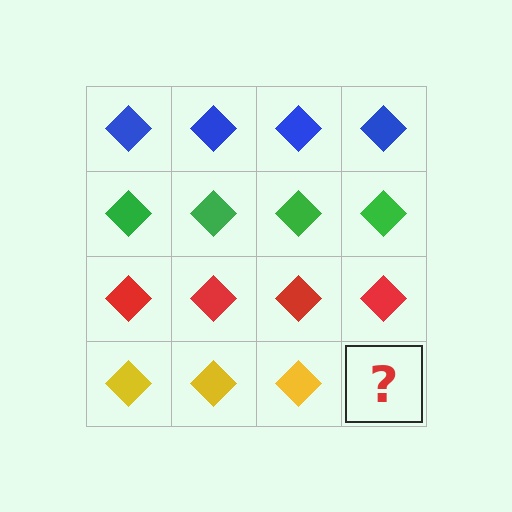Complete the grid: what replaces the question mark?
The question mark should be replaced with a yellow diamond.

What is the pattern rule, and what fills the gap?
The rule is that each row has a consistent color. The gap should be filled with a yellow diamond.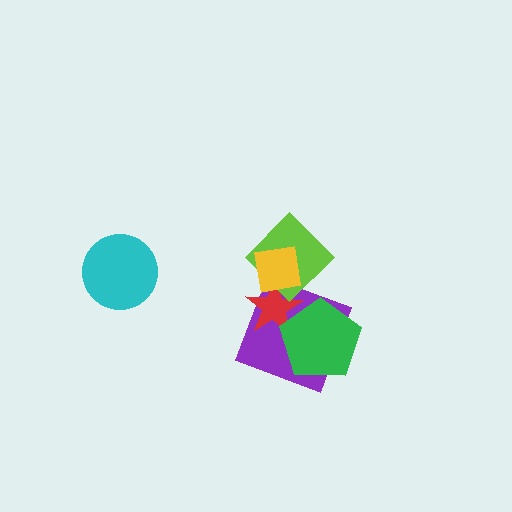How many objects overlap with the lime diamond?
3 objects overlap with the lime diamond.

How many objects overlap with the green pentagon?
2 objects overlap with the green pentagon.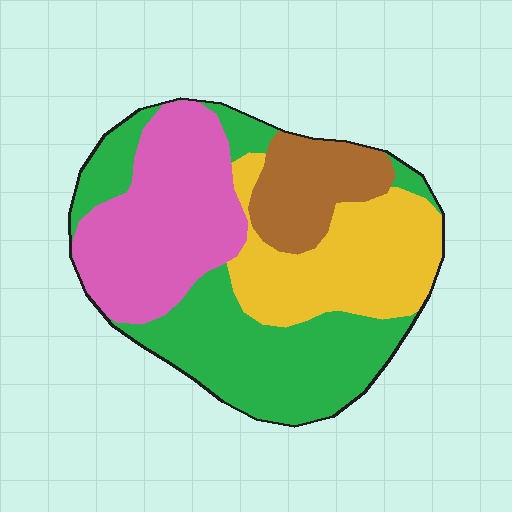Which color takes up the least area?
Brown, at roughly 15%.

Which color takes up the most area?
Green, at roughly 35%.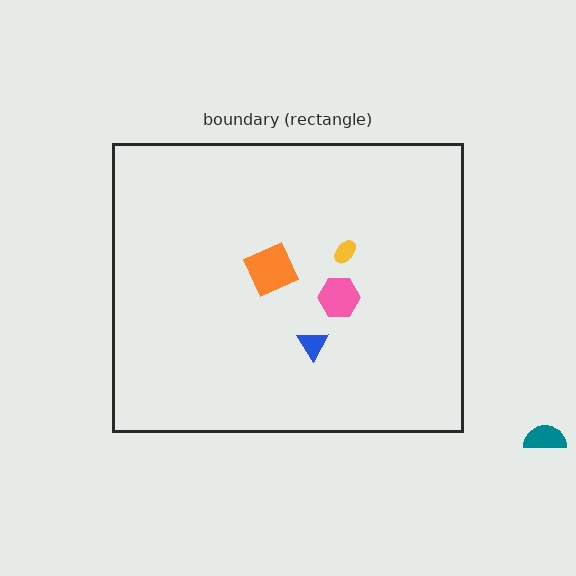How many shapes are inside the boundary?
4 inside, 1 outside.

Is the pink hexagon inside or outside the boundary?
Inside.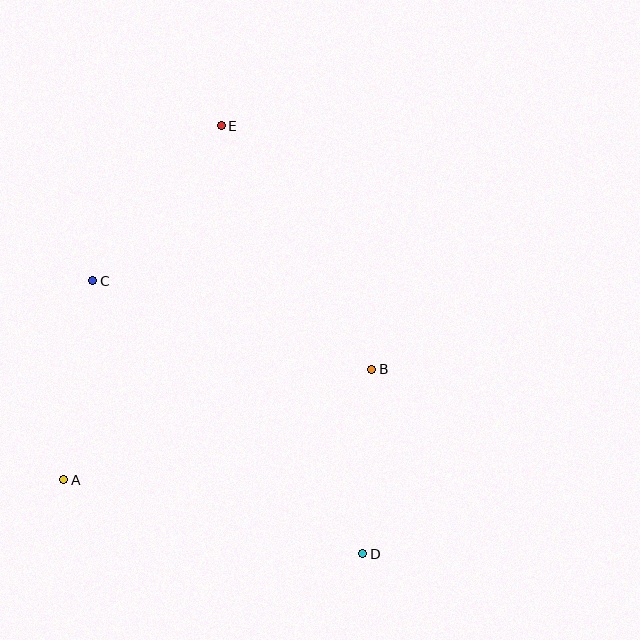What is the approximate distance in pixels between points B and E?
The distance between B and E is approximately 286 pixels.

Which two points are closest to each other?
Points B and D are closest to each other.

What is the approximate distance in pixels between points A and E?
The distance between A and E is approximately 387 pixels.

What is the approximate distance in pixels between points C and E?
The distance between C and E is approximately 201 pixels.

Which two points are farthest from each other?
Points D and E are farthest from each other.